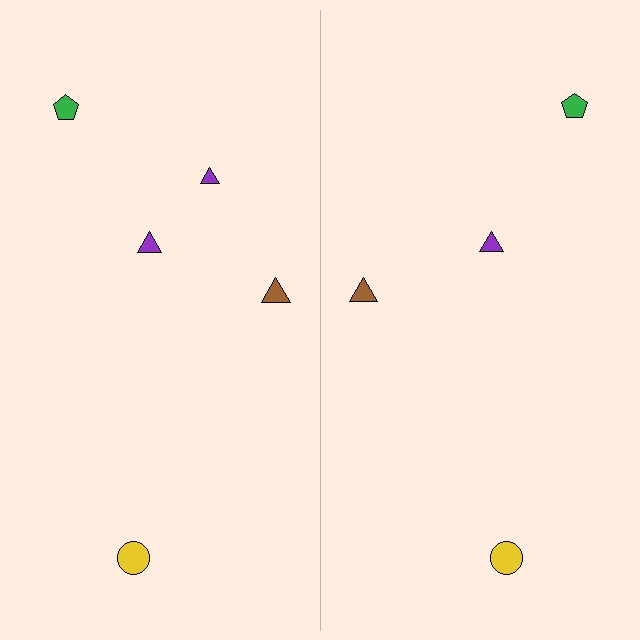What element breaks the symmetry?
A purple triangle is missing from the right side.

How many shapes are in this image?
There are 9 shapes in this image.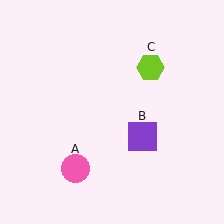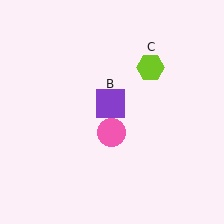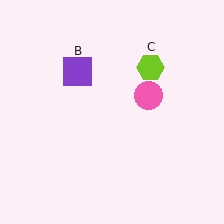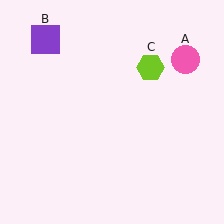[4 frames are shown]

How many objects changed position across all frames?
2 objects changed position: pink circle (object A), purple square (object B).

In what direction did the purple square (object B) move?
The purple square (object B) moved up and to the left.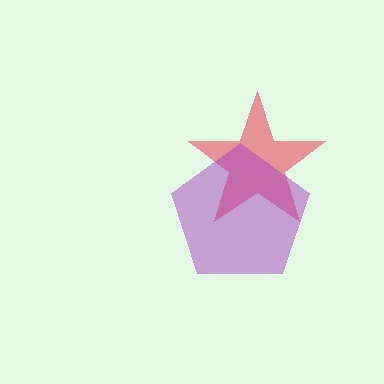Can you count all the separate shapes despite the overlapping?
Yes, there are 2 separate shapes.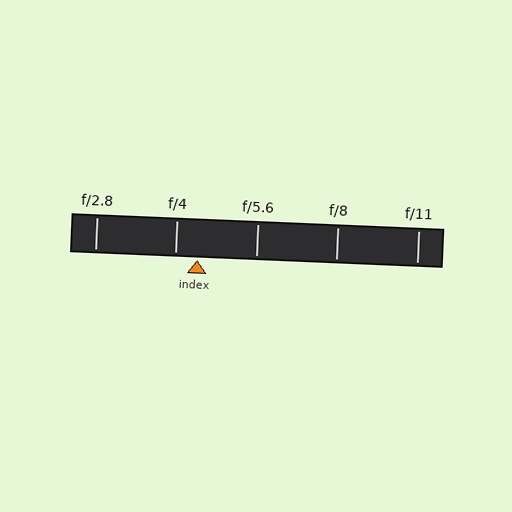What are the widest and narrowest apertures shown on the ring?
The widest aperture shown is f/2.8 and the narrowest is f/11.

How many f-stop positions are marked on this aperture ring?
There are 5 f-stop positions marked.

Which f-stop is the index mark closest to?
The index mark is closest to f/4.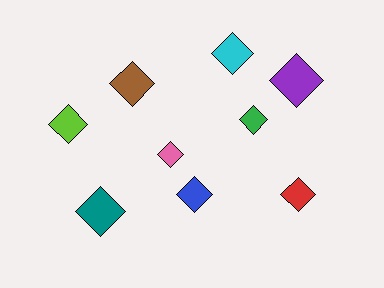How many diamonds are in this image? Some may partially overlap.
There are 9 diamonds.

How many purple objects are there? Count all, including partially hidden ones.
There is 1 purple object.